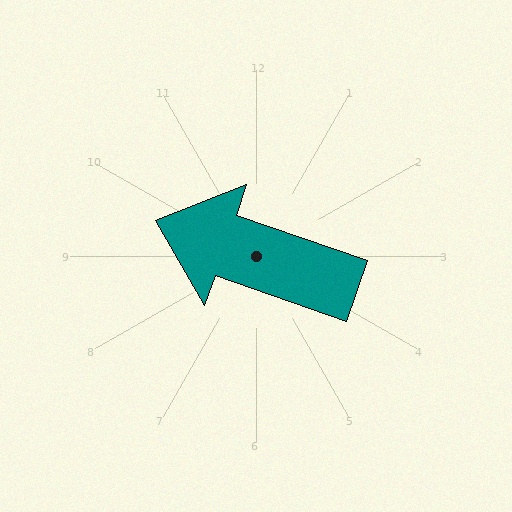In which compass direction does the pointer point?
West.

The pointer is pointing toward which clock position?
Roughly 10 o'clock.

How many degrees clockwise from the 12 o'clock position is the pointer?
Approximately 289 degrees.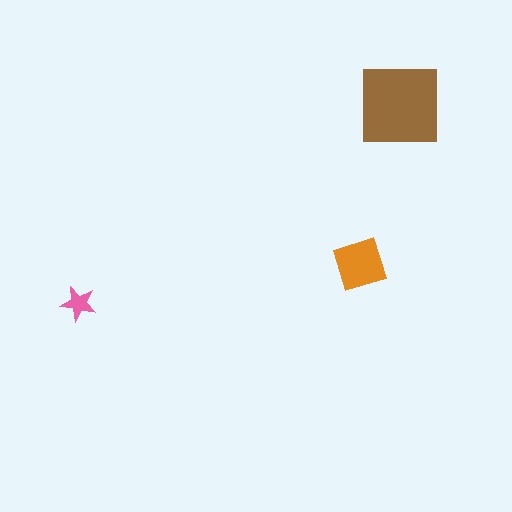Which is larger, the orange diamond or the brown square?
The brown square.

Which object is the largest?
The brown square.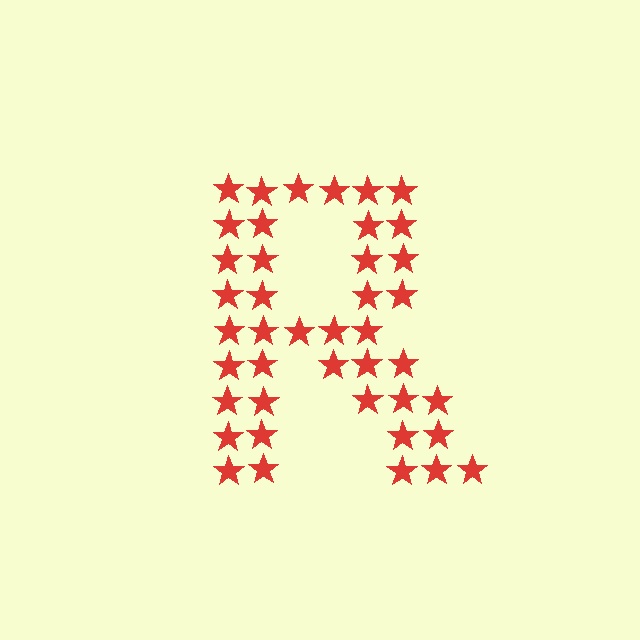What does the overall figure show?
The overall figure shows the letter R.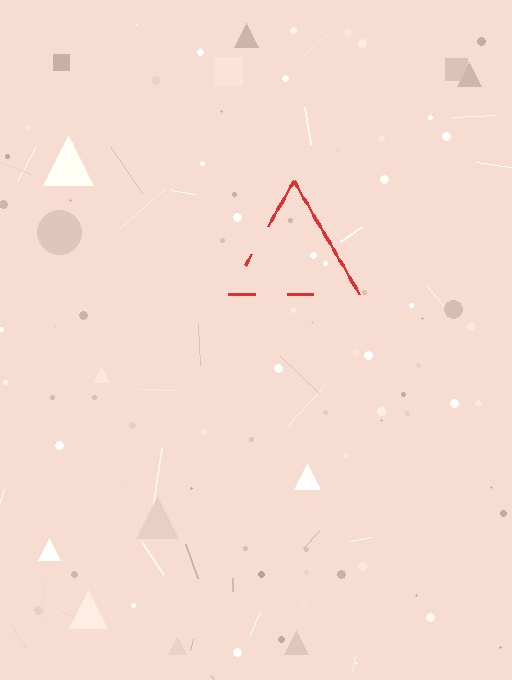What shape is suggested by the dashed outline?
The dashed outline suggests a triangle.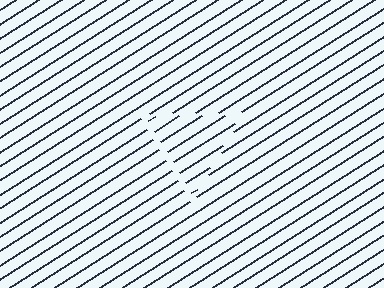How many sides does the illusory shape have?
3 sides — the line-ends trace a triangle.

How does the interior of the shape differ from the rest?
The interior of the shape contains the same grating, shifted by half a period — the contour is defined by the phase discontinuity where line-ends from the inner and outer gratings abut.